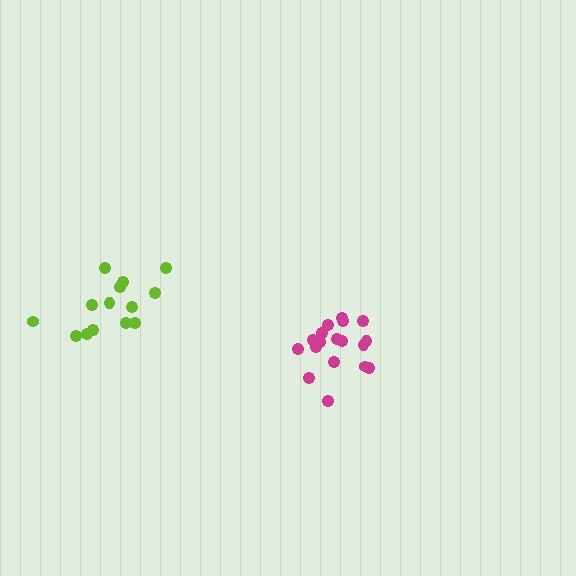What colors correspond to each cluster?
The clusters are colored: magenta, lime.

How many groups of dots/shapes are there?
There are 2 groups.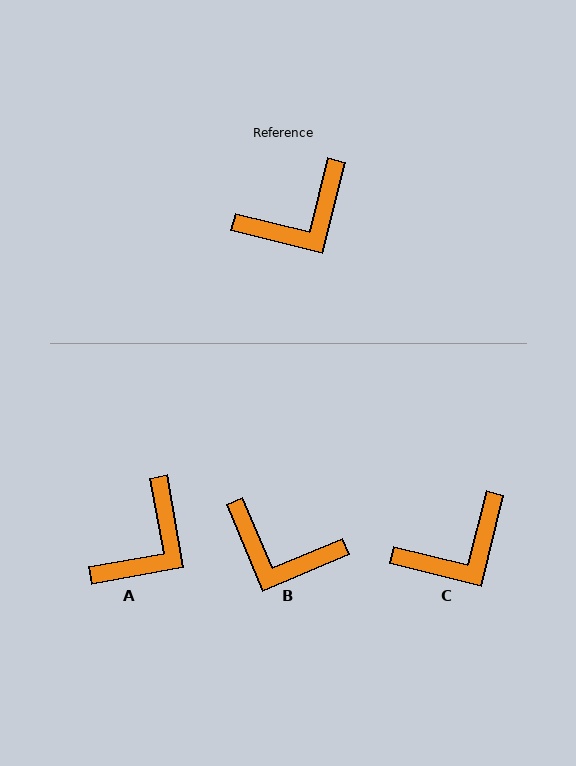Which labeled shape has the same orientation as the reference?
C.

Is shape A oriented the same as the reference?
No, it is off by about 24 degrees.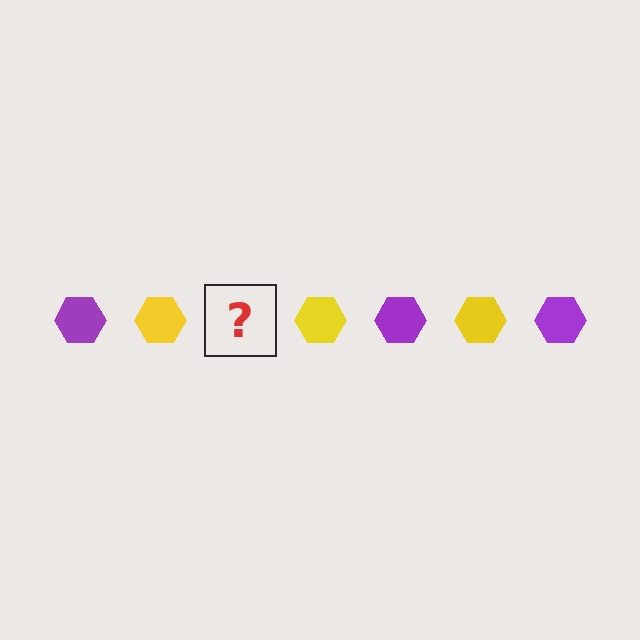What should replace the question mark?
The question mark should be replaced with a purple hexagon.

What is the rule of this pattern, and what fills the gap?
The rule is that the pattern cycles through purple, yellow hexagons. The gap should be filled with a purple hexagon.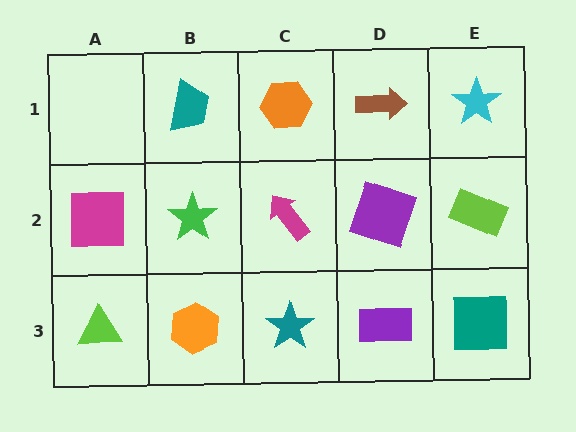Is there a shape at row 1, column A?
No, that cell is empty.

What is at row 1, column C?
An orange hexagon.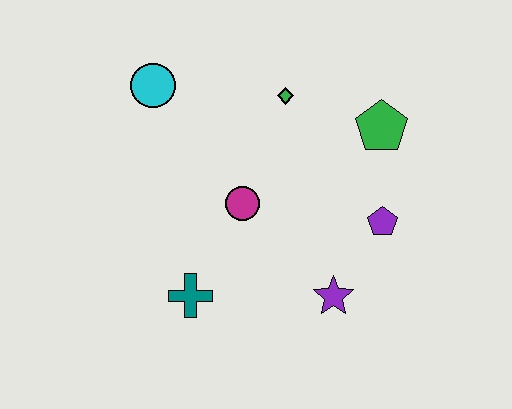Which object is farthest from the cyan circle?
The purple star is farthest from the cyan circle.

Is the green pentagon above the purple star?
Yes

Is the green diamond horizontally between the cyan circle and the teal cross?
No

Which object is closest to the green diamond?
The green pentagon is closest to the green diamond.